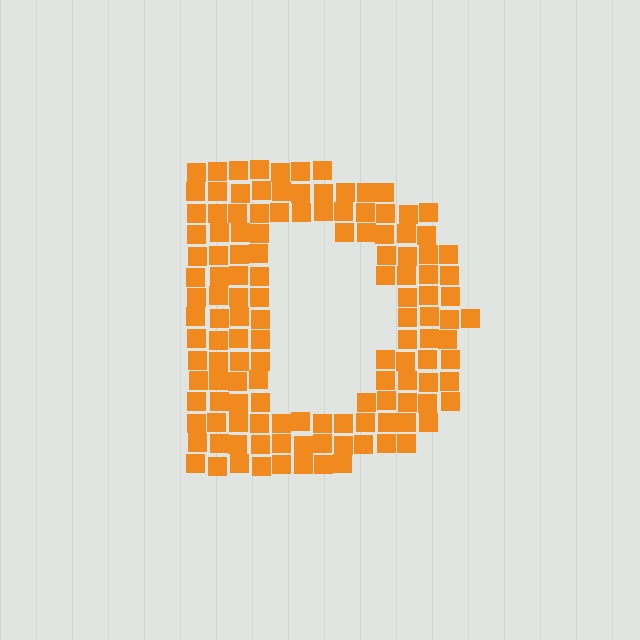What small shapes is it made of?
It is made of small squares.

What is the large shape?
The large shape is the letter D.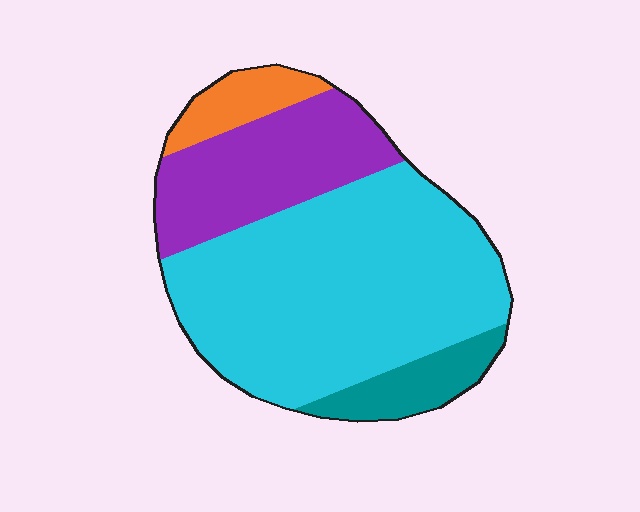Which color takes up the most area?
Cyan, at roughly 60%.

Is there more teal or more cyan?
Cyan.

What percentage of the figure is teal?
Teal covers roughly 10% of the figure.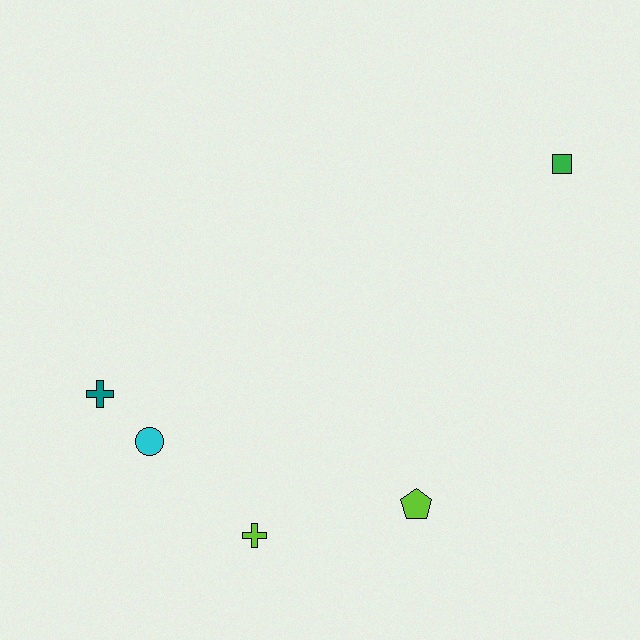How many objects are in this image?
There are 5 objects.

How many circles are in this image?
There is 1 circle.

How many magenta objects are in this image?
There are no magenta objects.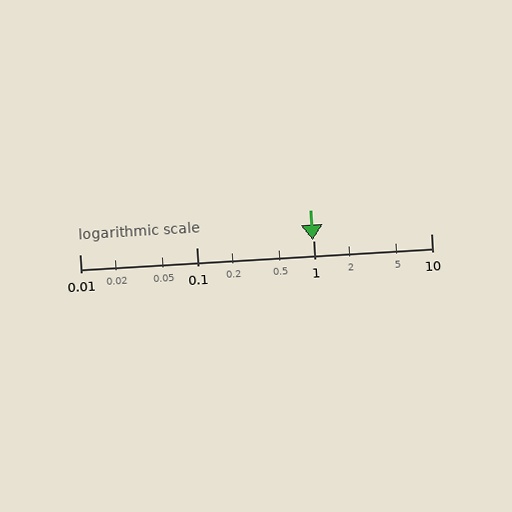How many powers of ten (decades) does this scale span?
The scale spans 3 decades, from 0.01 to 10.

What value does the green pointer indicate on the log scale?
The pointer indicates approximately 0.98.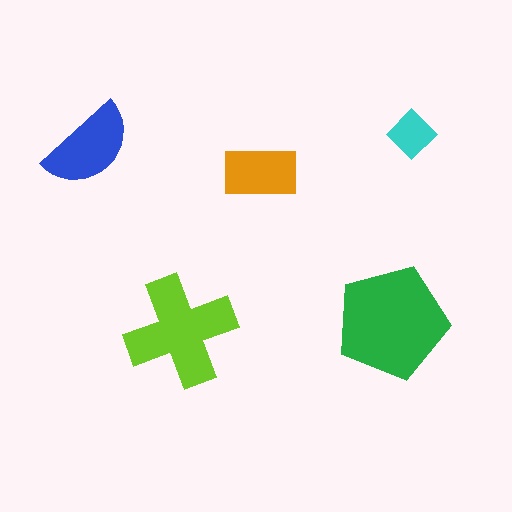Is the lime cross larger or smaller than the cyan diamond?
Larger.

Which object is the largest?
The green pentagon.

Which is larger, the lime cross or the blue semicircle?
The lime cross.